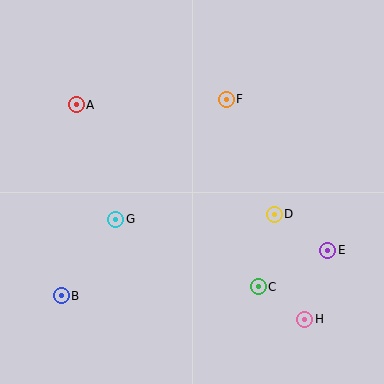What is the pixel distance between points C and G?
The distance between C and G is 158 pixels.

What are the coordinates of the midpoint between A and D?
The midpoint between A and D is at (175, 160).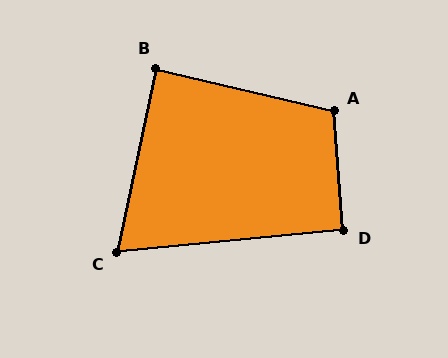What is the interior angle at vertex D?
Approximately 91 degrees (approximately right).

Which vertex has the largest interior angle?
A, at approximately 108 degrees.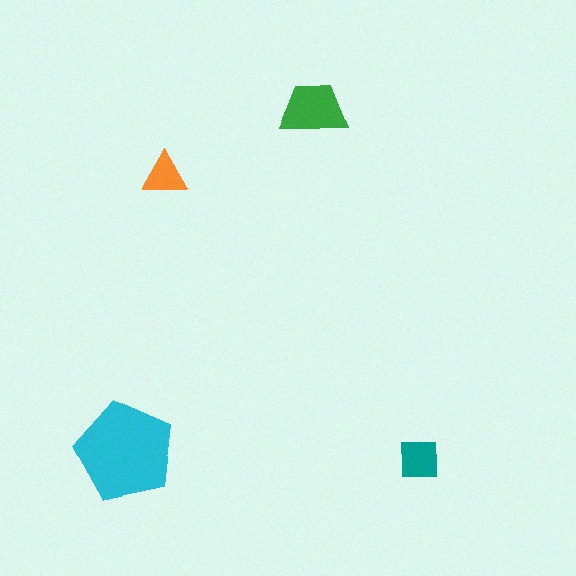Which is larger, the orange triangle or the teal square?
The teal square.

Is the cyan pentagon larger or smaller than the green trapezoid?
Larger.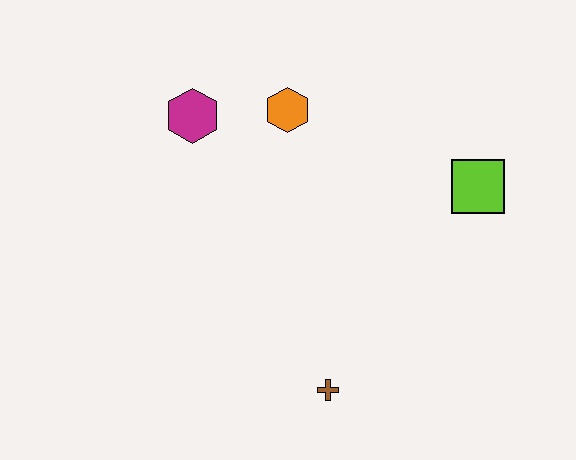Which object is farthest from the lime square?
The magenta hexagon is farthest from the lime square.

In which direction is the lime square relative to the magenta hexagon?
The lime square is to the right of the magenta hexagon.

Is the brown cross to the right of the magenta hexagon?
Yes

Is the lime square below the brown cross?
No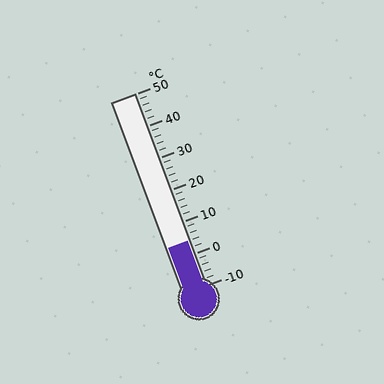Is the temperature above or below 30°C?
The temperature is below 30°C.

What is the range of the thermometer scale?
The thermometer scale ranges from -10°C to 50°C.